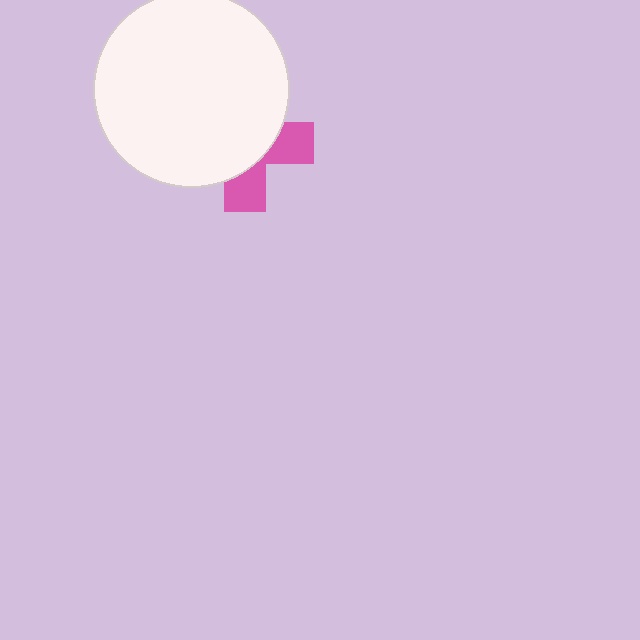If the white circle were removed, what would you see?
You would see the complete pink cross.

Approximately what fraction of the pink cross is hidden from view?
Roughly 66% of the pink cross is hidden behind the white circle.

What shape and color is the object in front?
The object in front is a white circle.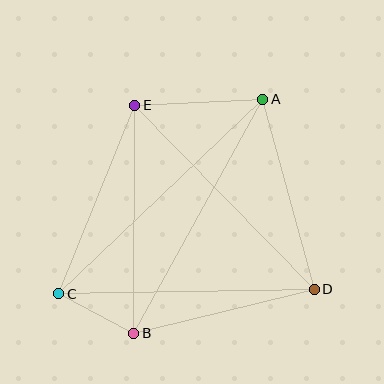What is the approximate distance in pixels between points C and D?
The distance between C and D is approximately 256 pixels.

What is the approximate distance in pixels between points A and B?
The distance between A and B is approximately 267 pixels.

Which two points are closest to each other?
Points B and C are closest to each other.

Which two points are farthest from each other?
Points A and C are farthest from each other.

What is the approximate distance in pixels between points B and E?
The distance between B and E is approximately 228 pixels.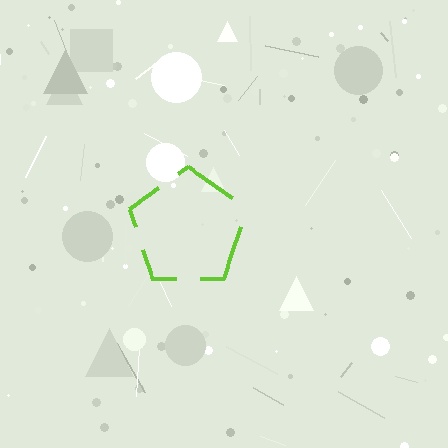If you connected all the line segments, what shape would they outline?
They would outline a pentagon.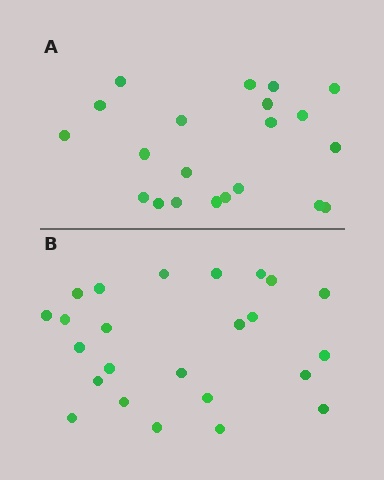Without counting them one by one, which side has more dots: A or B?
Region B (the bottom region) has more dots.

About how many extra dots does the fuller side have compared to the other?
Region B has just a few more — roughly 2 or 3 more dots than region A.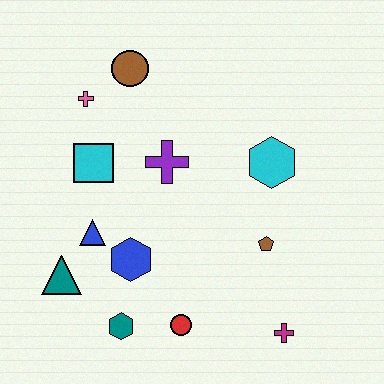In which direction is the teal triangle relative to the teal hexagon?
The teal triangle is to the left of the teal hexagon.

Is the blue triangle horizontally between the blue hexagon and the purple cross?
No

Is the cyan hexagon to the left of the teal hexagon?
No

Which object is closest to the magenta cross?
The brown pentagon is closest to the magenta cross.